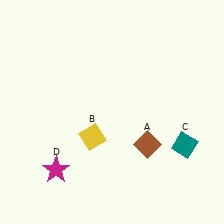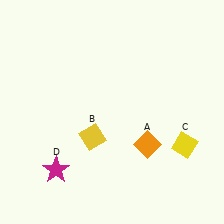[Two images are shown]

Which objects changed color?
A changed from brown to orange. C changed from teal to yellow.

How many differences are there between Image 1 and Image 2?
There are 2 differences between the two images.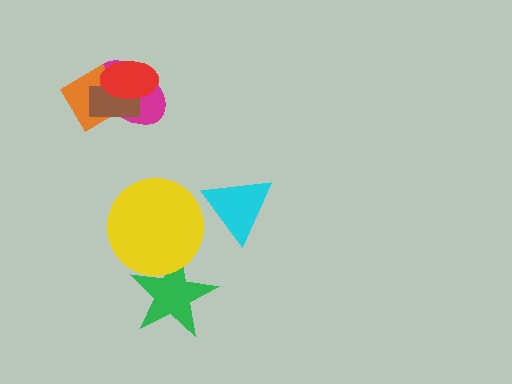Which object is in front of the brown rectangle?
The red ellipse is in front of the brown rectangle.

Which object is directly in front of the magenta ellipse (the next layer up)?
The orange diamond is directly in front of the magenta ellipse.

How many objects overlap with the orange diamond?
3 objects overlap with the orange diamond.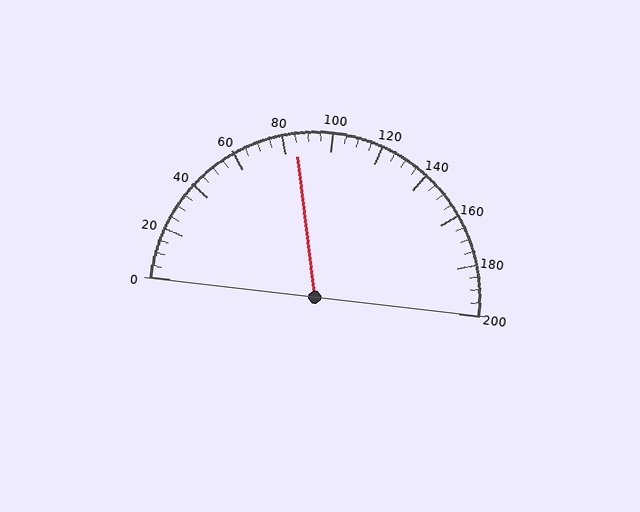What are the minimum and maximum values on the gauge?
The gauge ranges from 0 to 200.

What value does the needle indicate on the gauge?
The needle indicates approximately 85.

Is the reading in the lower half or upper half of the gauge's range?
The reading is in the lower half of the range (0 to 200).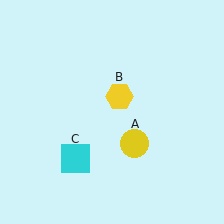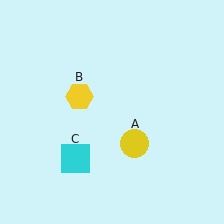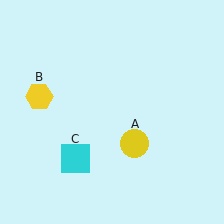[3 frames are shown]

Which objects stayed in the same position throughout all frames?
Yellow circle (object A) and cyan square (object C) remained stationary.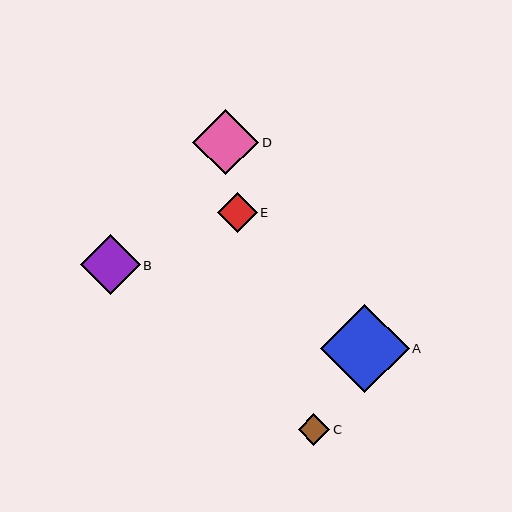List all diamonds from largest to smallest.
From largest to smallest: A, D, B, E, C.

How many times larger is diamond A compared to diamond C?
Diamond A is approximately 2.8 times the size of diamond C.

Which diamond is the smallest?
Diamond C is the smallest with a size of approximately 32 pixels.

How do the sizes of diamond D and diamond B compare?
Diamond D and diamond B are approximately the same size.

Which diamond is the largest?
Diamond A is the largest with a size of approximately 88 pixels.